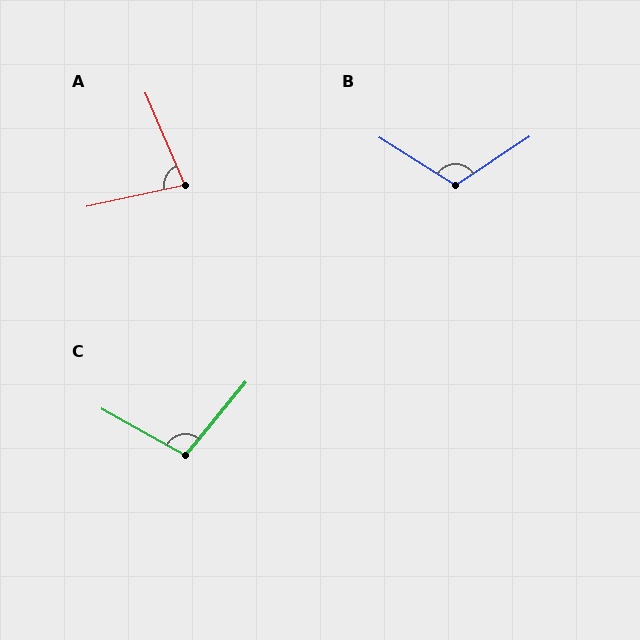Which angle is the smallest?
A, at approximately 79 degrees.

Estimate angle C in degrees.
Approximately 100 degrees.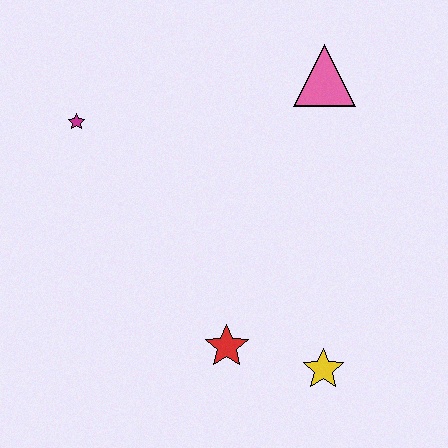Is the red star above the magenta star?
No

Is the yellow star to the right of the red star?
Yes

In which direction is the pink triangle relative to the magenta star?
The pink triangle is to the right of the magenta star.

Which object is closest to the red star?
The yellow star is closest to the red star.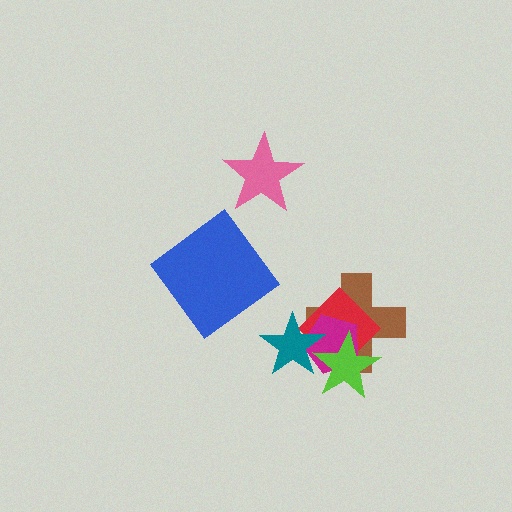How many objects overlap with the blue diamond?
0 objects overlap with the blue diamond.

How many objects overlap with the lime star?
4 objects overlap with the lime star.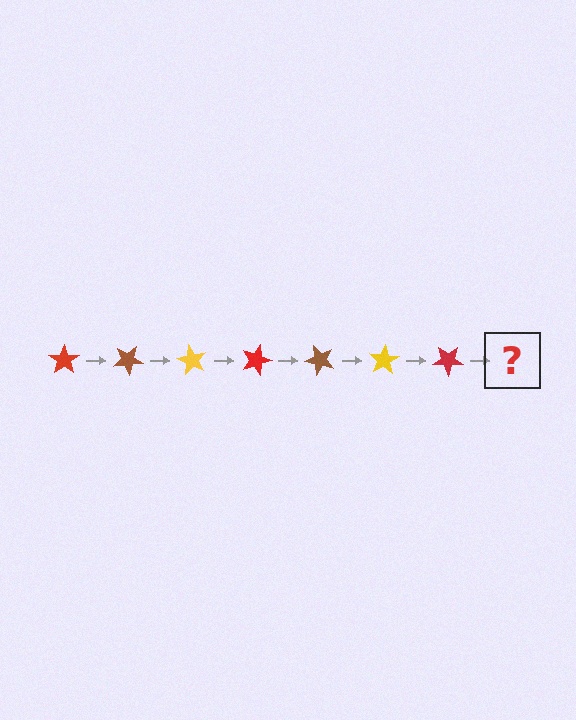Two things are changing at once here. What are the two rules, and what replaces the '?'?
The two rules are that it rotates 30 degrees each step and the color cycles through red, brown, and yellow. The '?' should be a brown star, rotated 210 degrees from the start.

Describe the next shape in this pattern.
It should be a brown star, rotated 210 degrees from the start.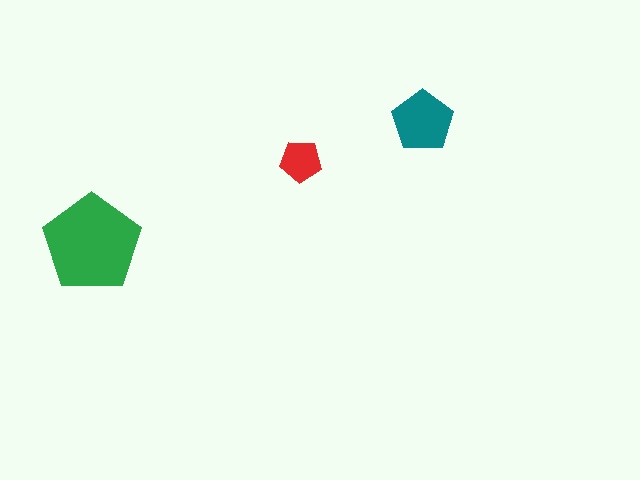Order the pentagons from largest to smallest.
the green one, the teal one, the red one.